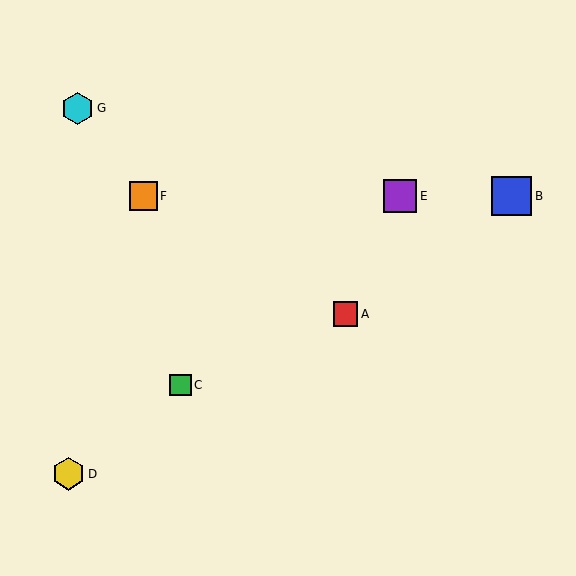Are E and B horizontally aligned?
Yes, both are at y≈196.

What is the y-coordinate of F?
Object F is at y≈196.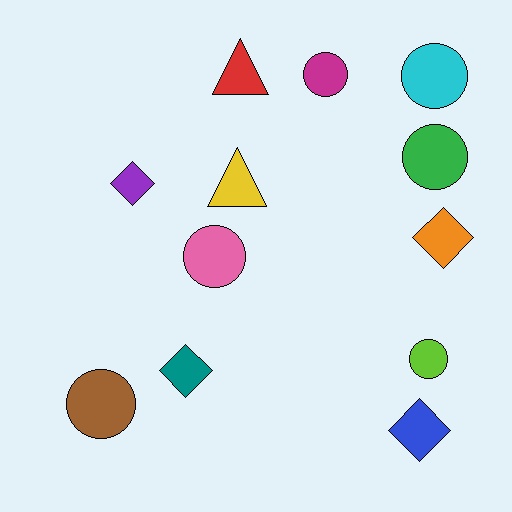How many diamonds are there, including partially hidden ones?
There are 4 diamonds.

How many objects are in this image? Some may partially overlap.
There are 12 objects.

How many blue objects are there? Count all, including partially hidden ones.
There is 1 blue object.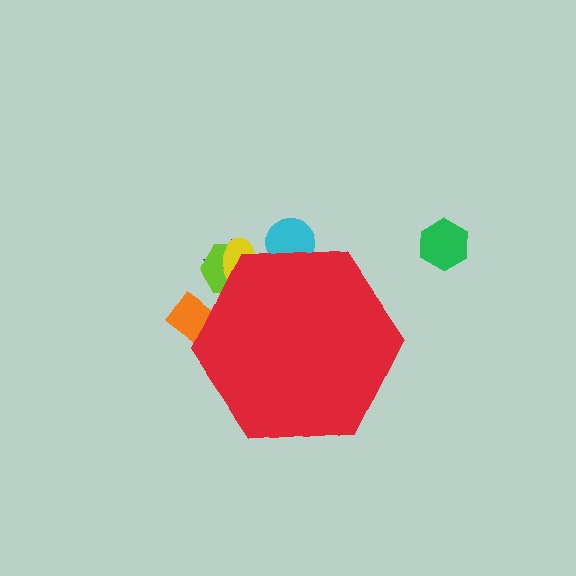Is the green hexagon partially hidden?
No, the green hexagon is fully visible.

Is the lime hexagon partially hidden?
Yes, the lime hexagon is partially hidden behind the red hexagon.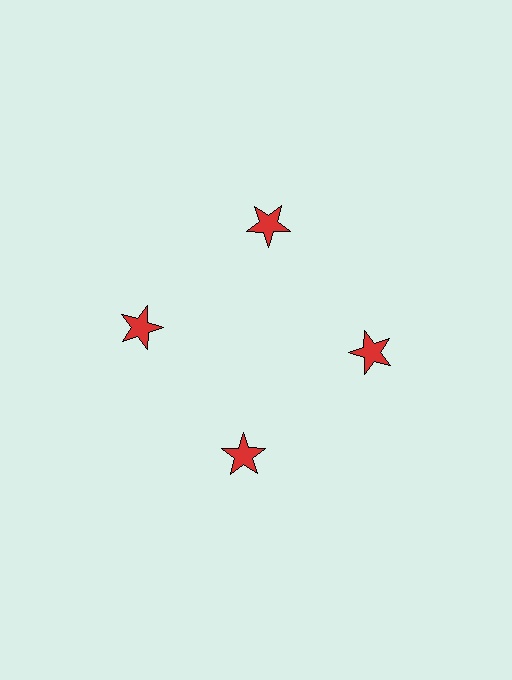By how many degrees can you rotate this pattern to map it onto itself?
The pattern maps onto itself every 90 degrees of rotation.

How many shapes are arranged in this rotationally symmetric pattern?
There are 4 shapes, arranged in 4 groups of 1.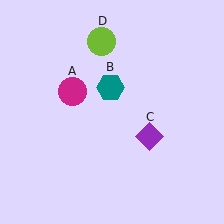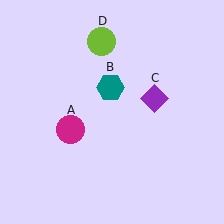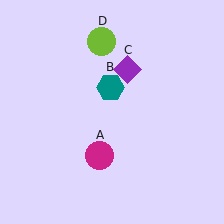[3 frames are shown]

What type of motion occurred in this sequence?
The magenta circle (object A), purple diamond (object C) rotated counterclockwise around the center of the scene.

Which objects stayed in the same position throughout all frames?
Teal hexagon (object B) and lime circle (object D) remained stationary.